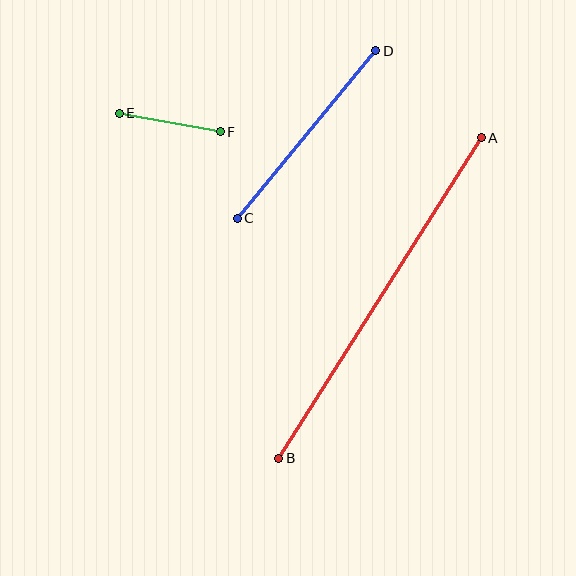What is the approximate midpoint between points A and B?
The midpoint is at approximately (380, 298) pixels.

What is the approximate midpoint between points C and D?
The midpoint is at approximately (306, 134) pixels.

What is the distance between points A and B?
The distance is approximately 379 pixels.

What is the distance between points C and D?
The distance is approximately 217 pixels.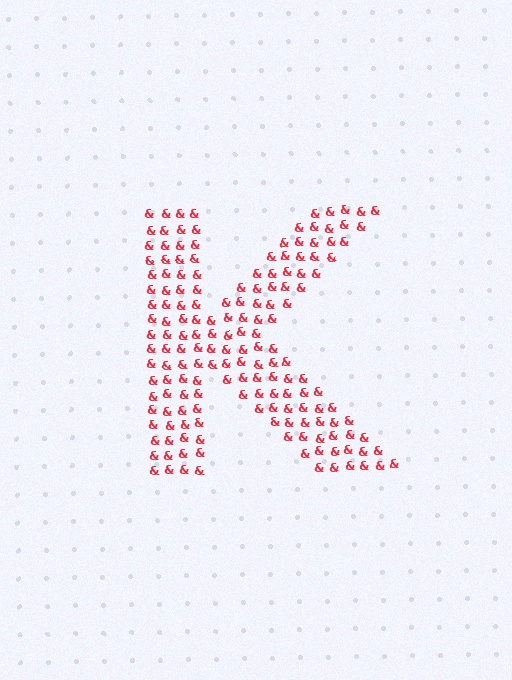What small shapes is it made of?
It is made of small ampersands.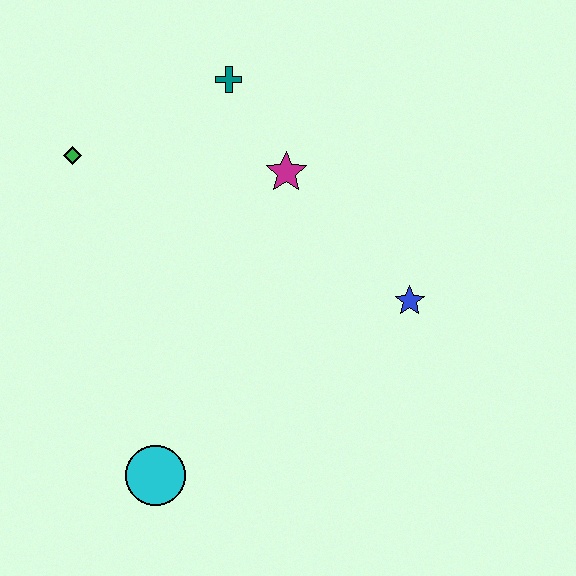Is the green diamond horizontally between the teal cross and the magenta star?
No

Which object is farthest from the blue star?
The green diamond is farthest from the blue star.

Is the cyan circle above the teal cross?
No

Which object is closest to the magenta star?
The teal cross is closest to the magenta star.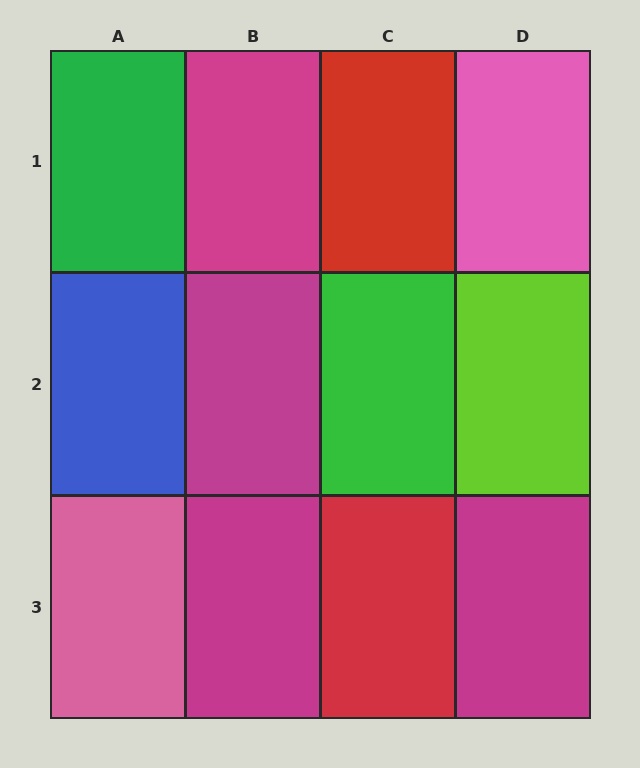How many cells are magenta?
4 cells are magenta.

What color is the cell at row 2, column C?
Green.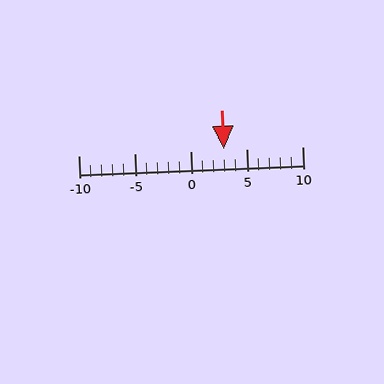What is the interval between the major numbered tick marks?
The major tick marks are spaced 5 units apart.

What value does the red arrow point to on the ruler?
The red arrow points to approximately 3.